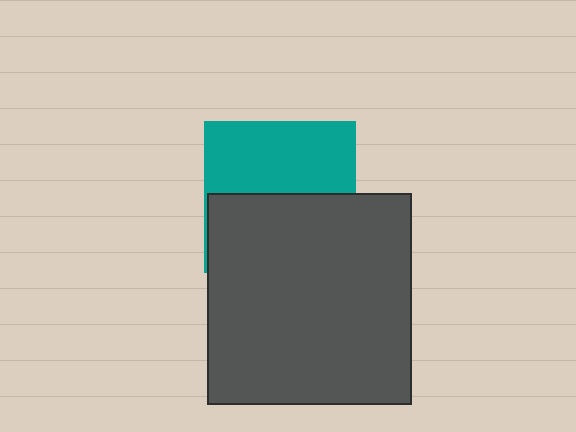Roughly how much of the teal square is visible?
About half of it is visible (roughly 49%).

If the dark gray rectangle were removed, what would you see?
You would see the complete teal square.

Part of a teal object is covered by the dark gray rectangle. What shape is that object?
It is a square.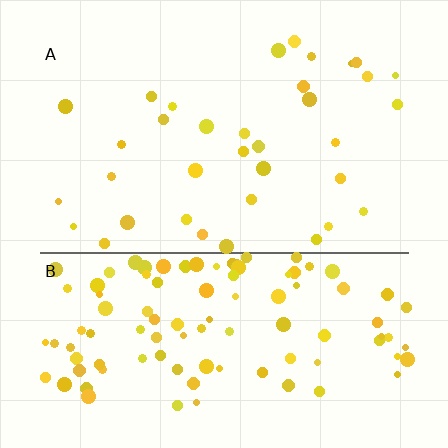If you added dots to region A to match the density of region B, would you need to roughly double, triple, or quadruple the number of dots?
Approximately triple.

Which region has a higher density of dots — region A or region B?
B (the bottom).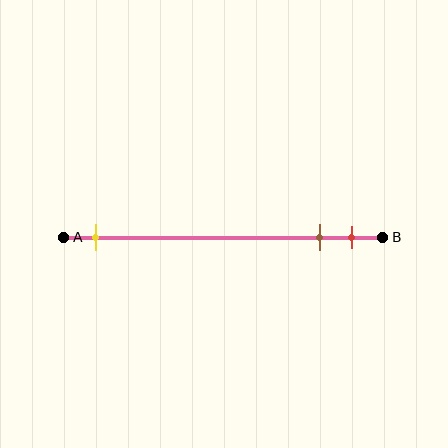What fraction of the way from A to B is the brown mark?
The brown mark is approximately 80% (0.8) of the way from A to B.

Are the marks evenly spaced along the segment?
No, the marks are not evenly spaced.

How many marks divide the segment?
There are 3 marks dividing the segment.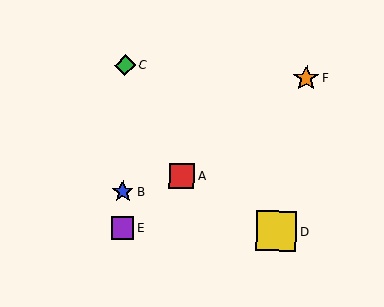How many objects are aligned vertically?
3 objects (B, C, E) are aligned vertically.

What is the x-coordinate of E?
Object E is at x≈122.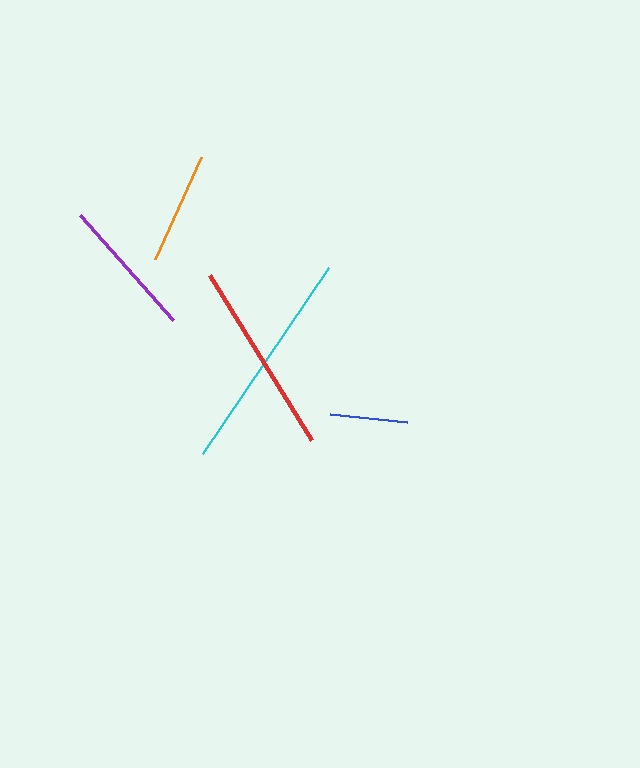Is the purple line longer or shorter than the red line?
The red line is longer than the purple line.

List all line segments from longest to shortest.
From longest to shortest: cyan, red, purple, orange, blue.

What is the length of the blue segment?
The blue segment is approximately 77 pixels long.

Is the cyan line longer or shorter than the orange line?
The cyan line is longer than the orange line.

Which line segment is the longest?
The cyan line is the longest at approximately 224 pixels.